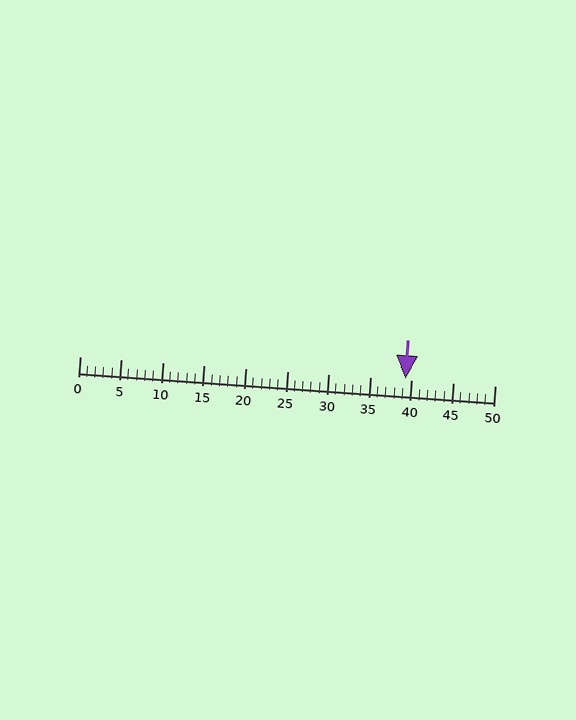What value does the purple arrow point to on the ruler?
The purple arrow points to approximately 39.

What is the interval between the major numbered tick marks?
The major tick marks are spaced 5 units apart.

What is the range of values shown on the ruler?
The ruler shows values from 0 to 50.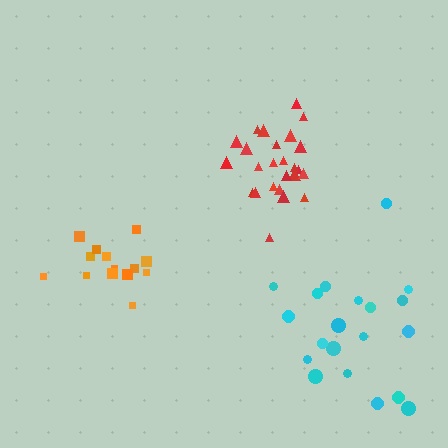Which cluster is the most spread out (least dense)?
Cyan.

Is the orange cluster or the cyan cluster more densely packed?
Orange.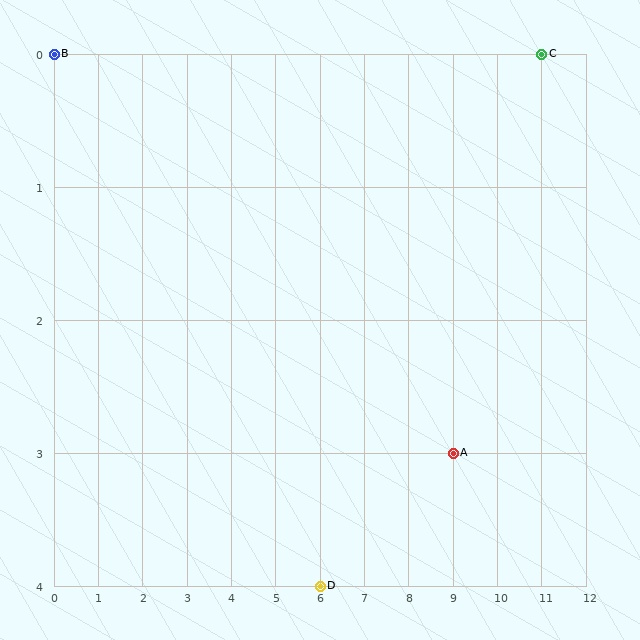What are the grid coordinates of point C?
Point C is at grid coordinates (11, 0).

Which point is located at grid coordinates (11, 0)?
Point C is at (11, 0).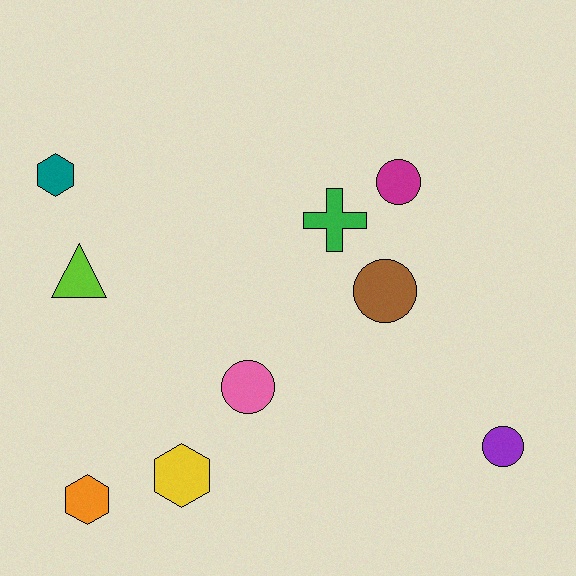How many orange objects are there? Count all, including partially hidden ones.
There is 1 orange object.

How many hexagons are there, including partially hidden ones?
There are 3 hexagons.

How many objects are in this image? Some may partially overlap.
There are 9 objects.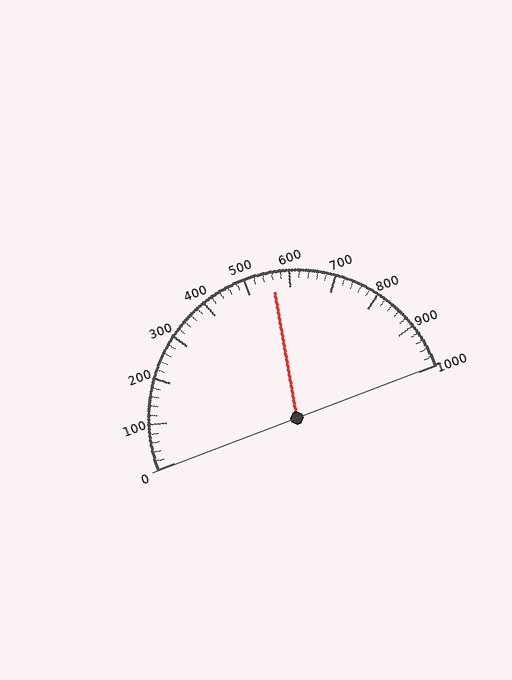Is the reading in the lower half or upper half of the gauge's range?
The reading is in the upper half of the range (0 to 1000).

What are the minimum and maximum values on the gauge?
The gauge ranges from 0 to 1000.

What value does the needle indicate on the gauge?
The needle indicates approximately 560.